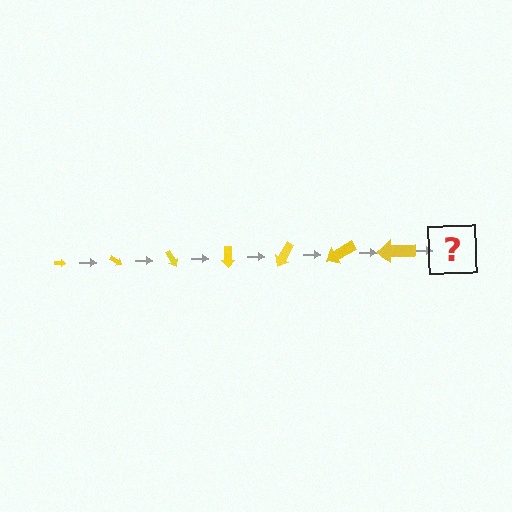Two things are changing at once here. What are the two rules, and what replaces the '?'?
The two rules are that the arrow grows larger each step and it rotates 30 degrees each step. The '?' should be an arrow, larger than the previous one and rotated 210 degrees from the start.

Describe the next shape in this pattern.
It should be an arrow, larger than the previous one and rotated 210 degrees from the start.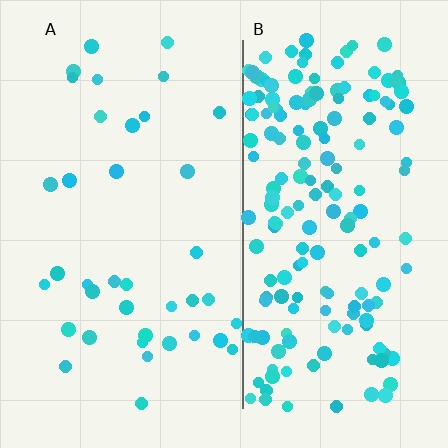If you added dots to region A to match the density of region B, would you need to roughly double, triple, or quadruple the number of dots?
Approximately quadruple.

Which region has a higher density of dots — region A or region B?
B (the right).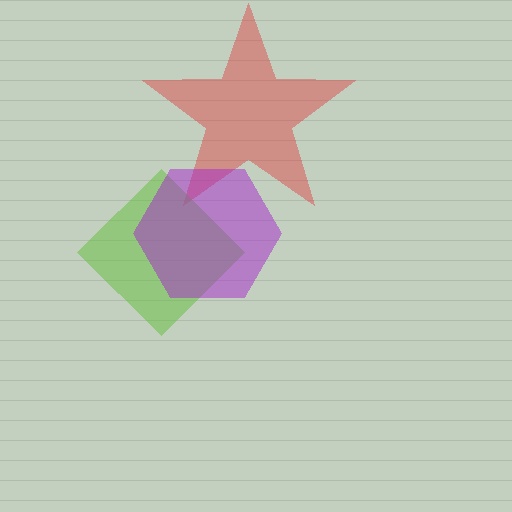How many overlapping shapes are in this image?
There are 3 overlapping shapes in the image.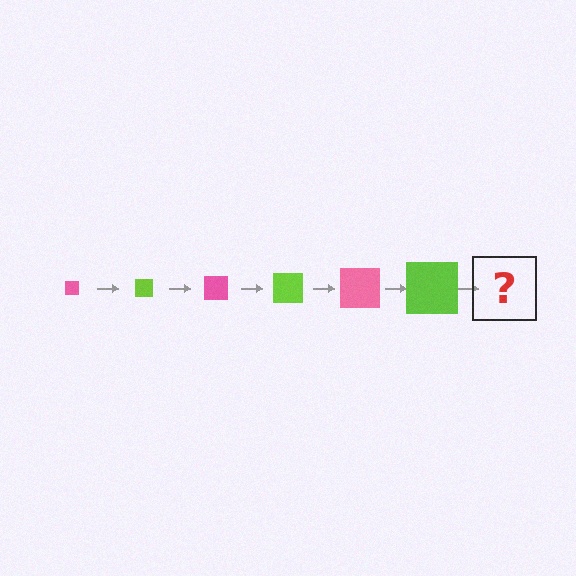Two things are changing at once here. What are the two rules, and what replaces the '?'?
The two rules are that the square grows larger each step and the color cycles through pink and lime. The '?' should be a pink square, larger than the previous one.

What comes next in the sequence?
The next element should be a pink square, larger than the previous one.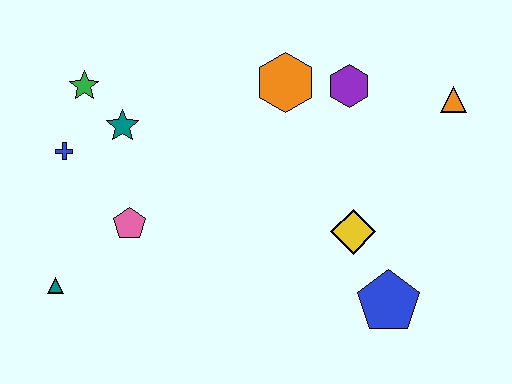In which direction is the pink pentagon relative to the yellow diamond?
The pink pentagon is to the left of the yellow diamond.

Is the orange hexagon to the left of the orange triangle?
Yes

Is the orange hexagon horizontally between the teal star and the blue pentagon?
Yes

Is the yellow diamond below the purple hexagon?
Yes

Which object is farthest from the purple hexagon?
The teal triangle is farthest from the purple hexagon.